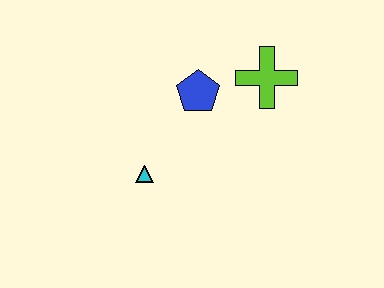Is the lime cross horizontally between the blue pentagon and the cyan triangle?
No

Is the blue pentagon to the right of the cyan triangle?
Yes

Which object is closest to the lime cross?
The blue pentagon is closest to the lime cross.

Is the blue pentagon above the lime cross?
No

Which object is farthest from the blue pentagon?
The cyan triangle is farthest from the blue pentagon.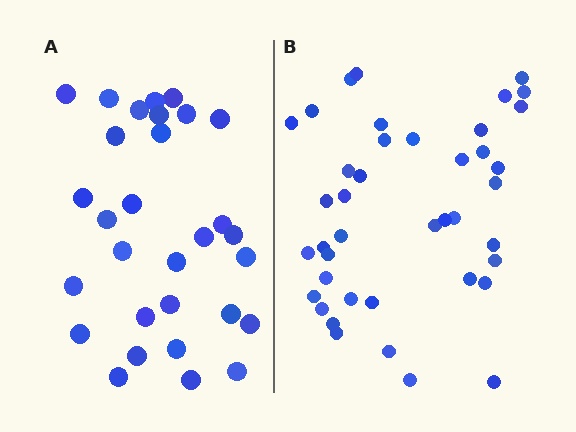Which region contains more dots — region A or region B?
Region B (the right region) has more dots.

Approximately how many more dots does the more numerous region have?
Region B has roughly 12 or so more dots than region A.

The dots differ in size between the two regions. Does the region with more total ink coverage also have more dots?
No. Region A has more total ink coverage because its dots are larger, but region B actually contains more individual dots. Total area can be misleading — the number of items is what matters here.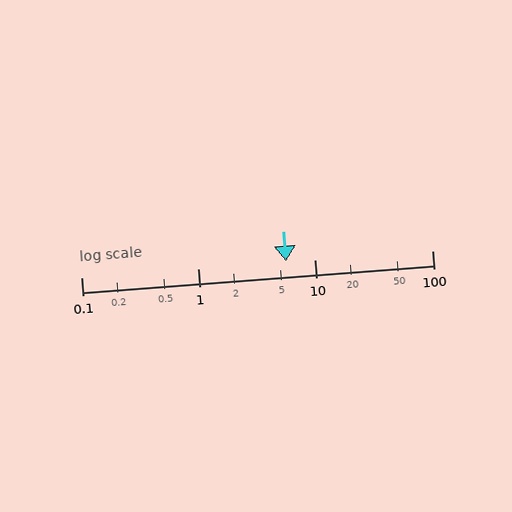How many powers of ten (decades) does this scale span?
The scale spans 3 decades, from 0.1 to 100.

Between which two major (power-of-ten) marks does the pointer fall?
The pointer is between 1 and 10.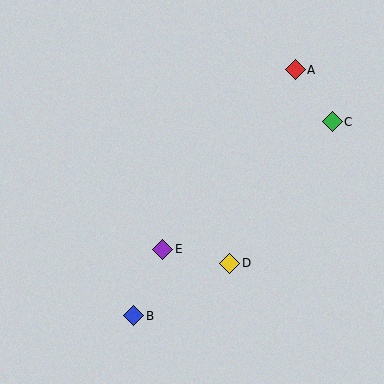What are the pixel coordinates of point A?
Point A is at (295, 70).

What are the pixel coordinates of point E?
Point E is at (163, 249).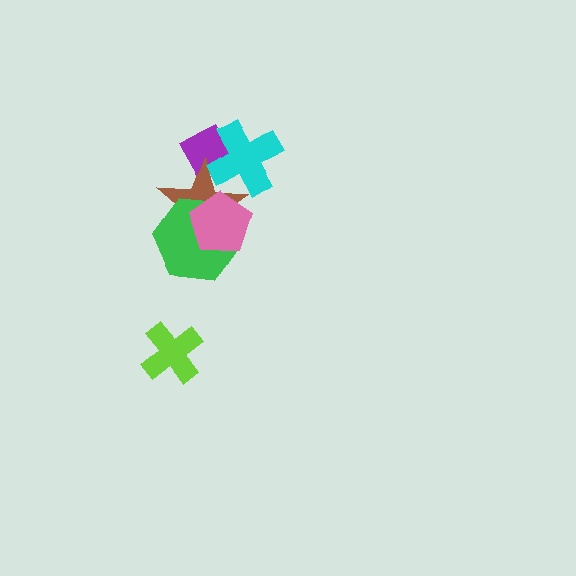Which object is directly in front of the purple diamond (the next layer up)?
The brown star is directly in front of the purple diamond.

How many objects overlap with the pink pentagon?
2 objects overlap with the pink pentagon.